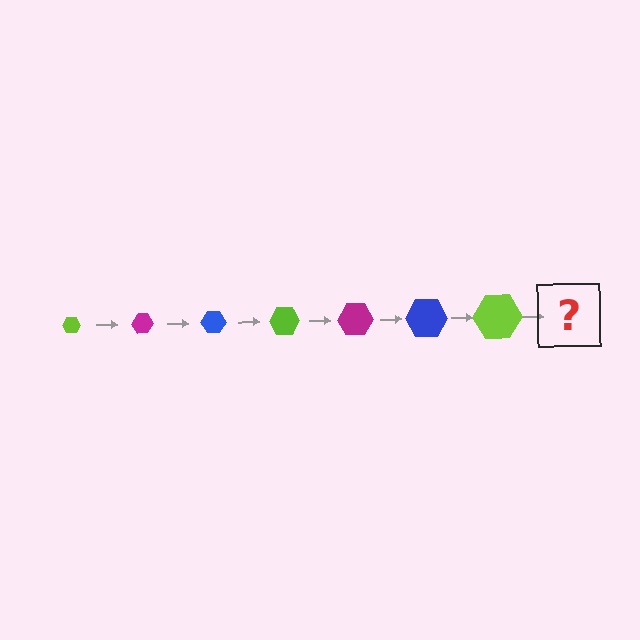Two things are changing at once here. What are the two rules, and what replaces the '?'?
The two rules are that the hexagon grows larger each step and the color cycles through lime, magenta, and blue. The '?' should be a magenta hexagon, larger than the previous one.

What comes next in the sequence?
The next element should be a magenta hexagon, larger than the previous one.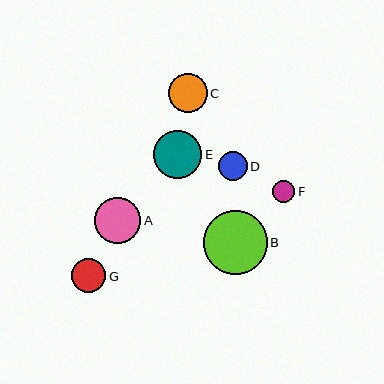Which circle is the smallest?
Circle F is the smallest with a size of approximately 22 pixels.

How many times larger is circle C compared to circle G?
Circle C is approximately 1.1 times the size of circle G.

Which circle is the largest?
Circle B is the largest with a size of approximately 64 pixels.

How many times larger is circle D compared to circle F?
Circle D is approximately 1.3 times the size of circle F.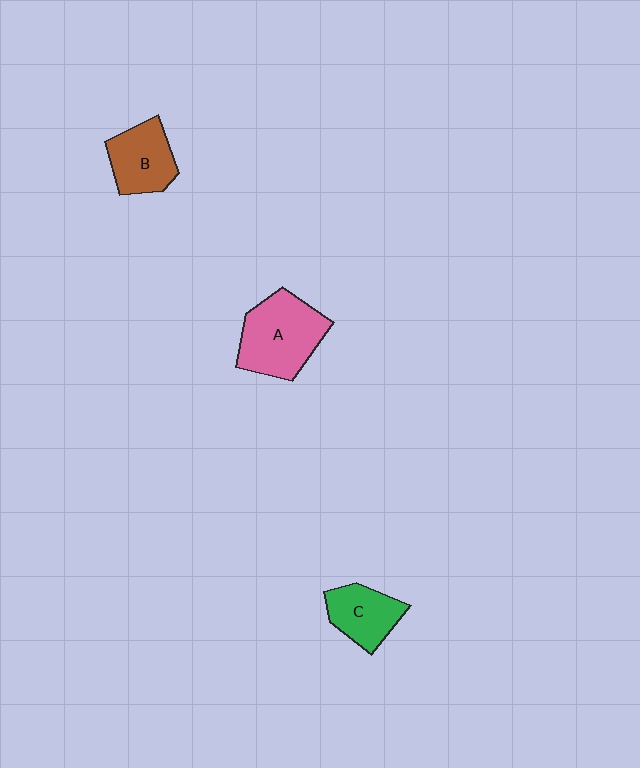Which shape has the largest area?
Shape A (pink).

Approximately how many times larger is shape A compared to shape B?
Approximately 1.4 times.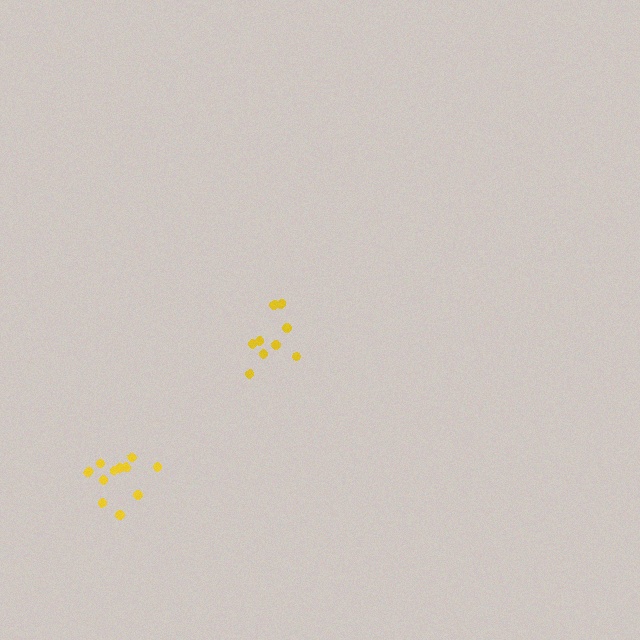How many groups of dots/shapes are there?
There are 2 groups.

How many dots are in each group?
Group 1: 11 dots, Group 2: 9 dots (20 total).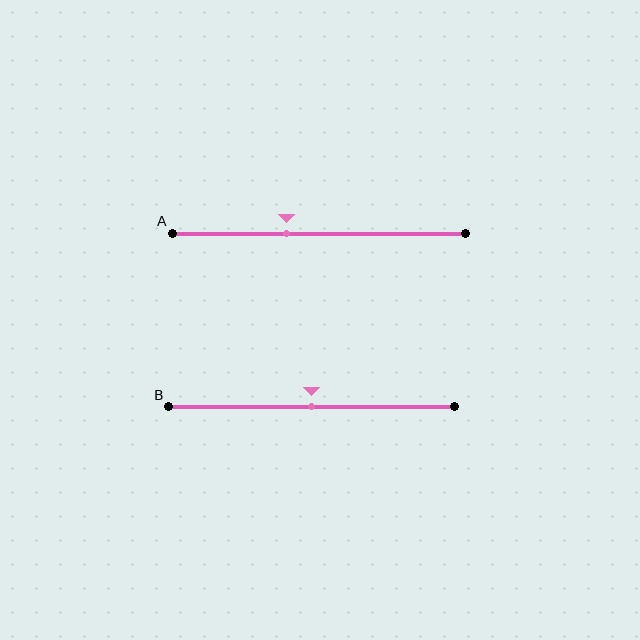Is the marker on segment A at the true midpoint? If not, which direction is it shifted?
No, the marker on segment A is shifted to the left by about 11% of the segment length.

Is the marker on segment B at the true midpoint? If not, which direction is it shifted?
Yes, the marker on segment B is at the true midpoint.